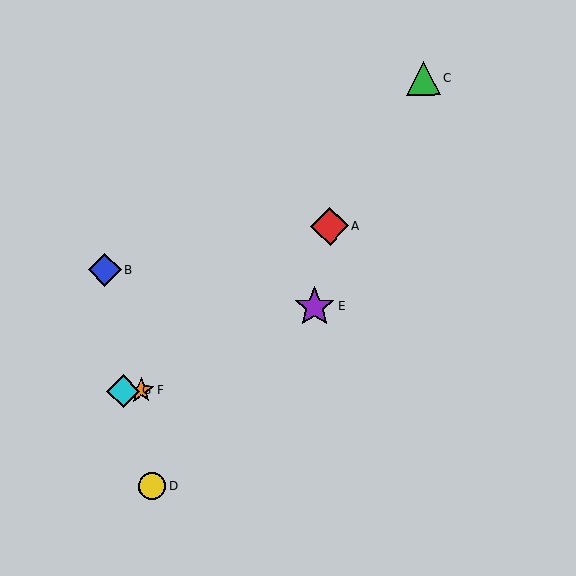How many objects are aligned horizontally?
2 objects (F, G) are aligned horizontally.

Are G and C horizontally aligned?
No, G is at y≈391 and C is at y≈78.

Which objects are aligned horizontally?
Objects F, G are aligned horizontally.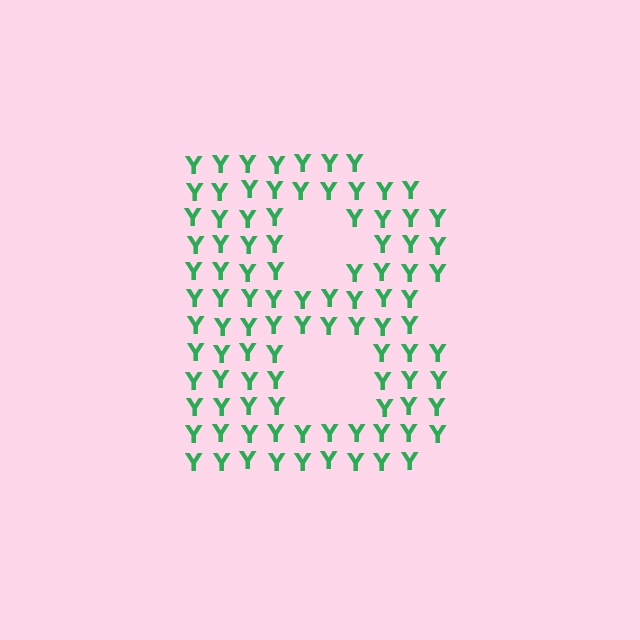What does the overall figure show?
The overall figure shows the letter B.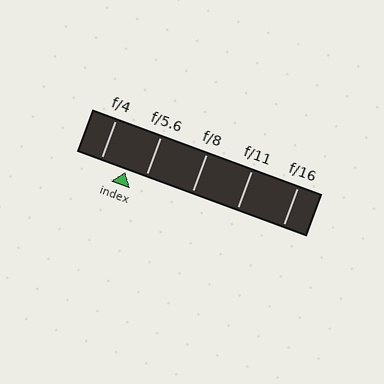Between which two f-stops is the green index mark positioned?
The index mark is between f/4 and f/5.6.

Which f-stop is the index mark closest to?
The index mark is closest to f/5.6.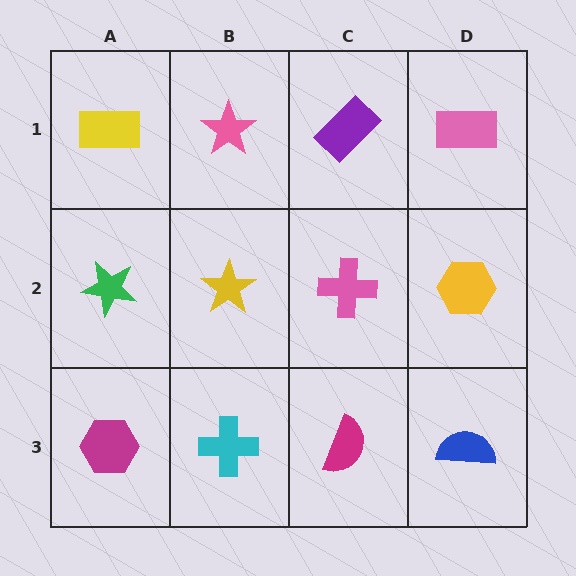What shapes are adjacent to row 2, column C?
A purple rectangle (row 1, column C), a magenta semicircle (row 3, column C), a yellow star (row 2, column B), a yellow hexagon (row 2, column D).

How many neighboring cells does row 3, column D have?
2.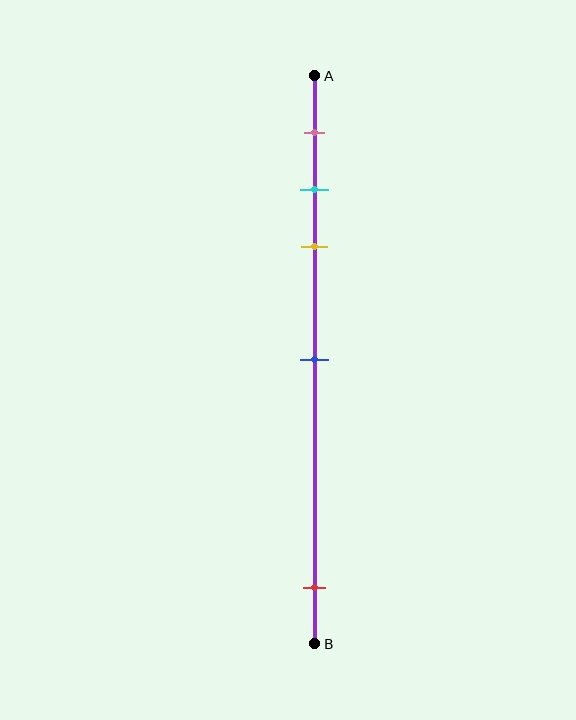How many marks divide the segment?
There are 5 marks dividing the segment.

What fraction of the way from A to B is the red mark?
The red mark is approximately 90% (0.9) of the way from A to B.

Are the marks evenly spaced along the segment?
No, the marks are not evenly spaced.